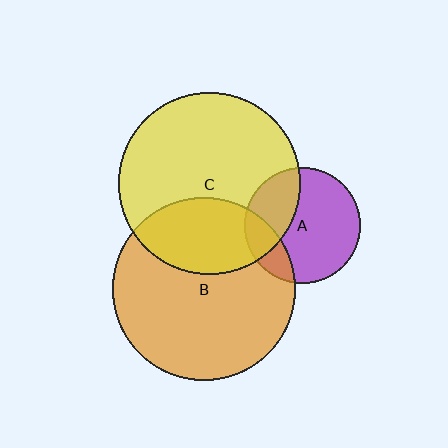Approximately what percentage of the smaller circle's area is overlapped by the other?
Approximately 30%.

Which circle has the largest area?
Circle B (orange).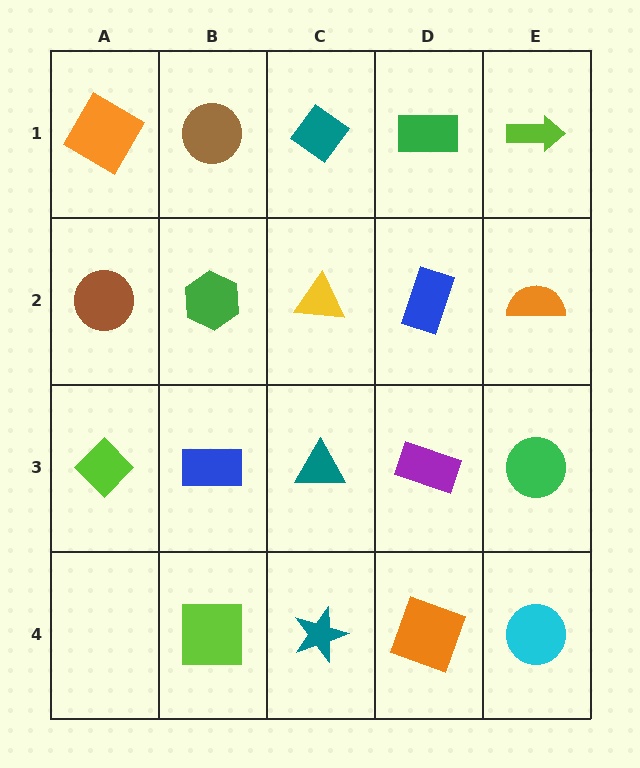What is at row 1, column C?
A teal diamond.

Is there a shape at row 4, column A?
No, that cell is empty.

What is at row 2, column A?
A brown circle.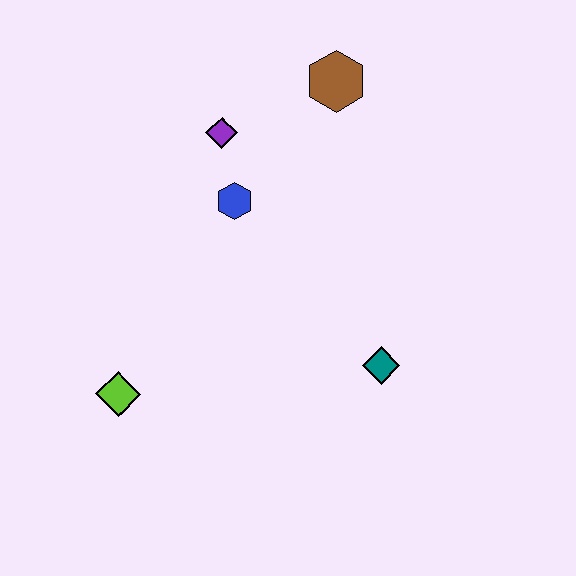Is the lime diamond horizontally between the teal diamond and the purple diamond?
No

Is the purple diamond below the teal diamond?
No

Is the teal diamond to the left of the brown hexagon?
No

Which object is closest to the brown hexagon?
The purple diamond is closest to the brown hexagon.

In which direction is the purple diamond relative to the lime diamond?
The purple diamond is above the lime diamond.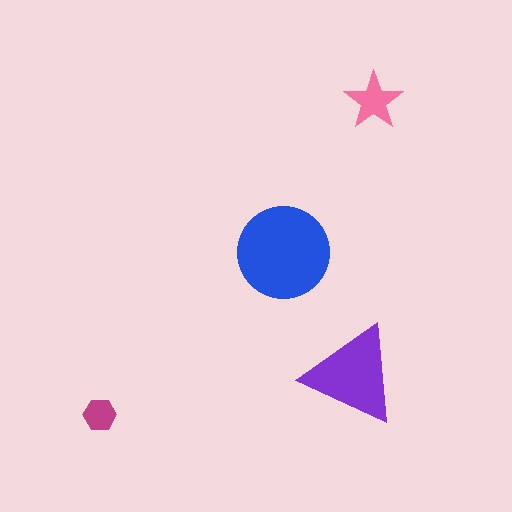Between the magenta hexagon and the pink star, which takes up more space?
The pink star.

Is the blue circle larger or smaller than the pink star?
Larger.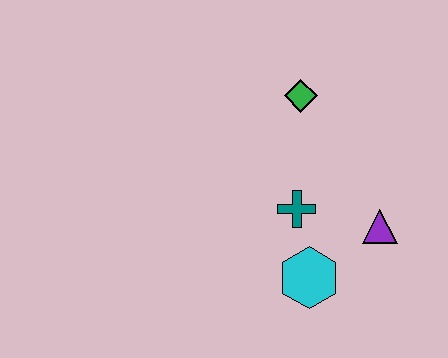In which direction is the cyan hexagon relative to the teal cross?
The cyan hexagon is below the teal cross.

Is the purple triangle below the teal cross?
Yes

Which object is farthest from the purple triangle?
The green diamond is farthest from the purple triangle.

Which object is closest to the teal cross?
The cyan hexagon is closest to the teal cross.